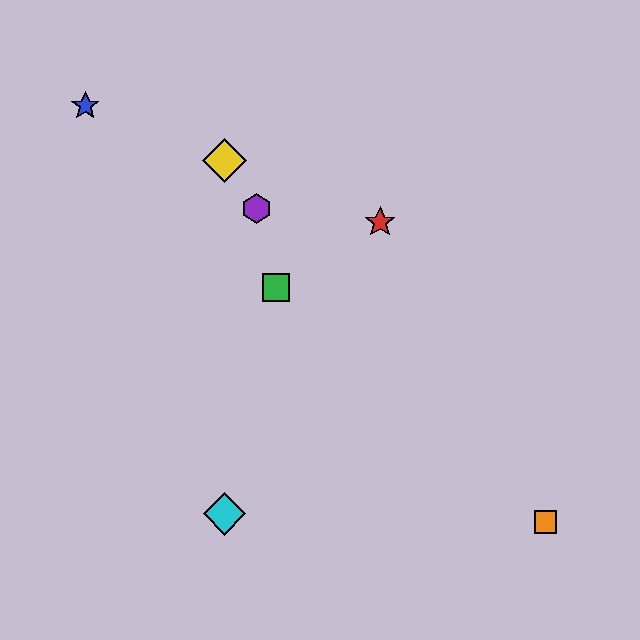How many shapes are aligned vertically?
2 shapes (the yellow diamond, the cyan diamond) are aligned vertically.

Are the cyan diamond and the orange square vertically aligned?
No, the cyan diamond is at x≈225 and the orange square is at x≈545.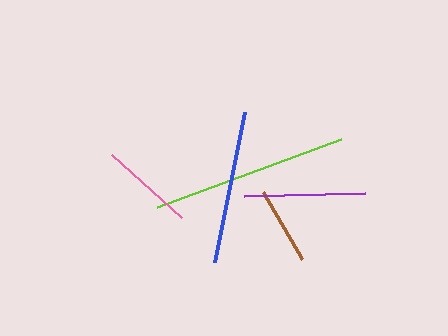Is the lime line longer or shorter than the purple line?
The lime line is longer than the purple line.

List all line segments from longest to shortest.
From longest to shortest: lime, blue, purple, pink, brown.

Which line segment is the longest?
The lime line is the longest at approximately 196 pixels.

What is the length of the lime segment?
The lime segment is approximately 196 pixels long.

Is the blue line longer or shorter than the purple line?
The blue line is longer than the purple line.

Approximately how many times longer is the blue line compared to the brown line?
The blue line is approximately 2.0 times the length of the brown line.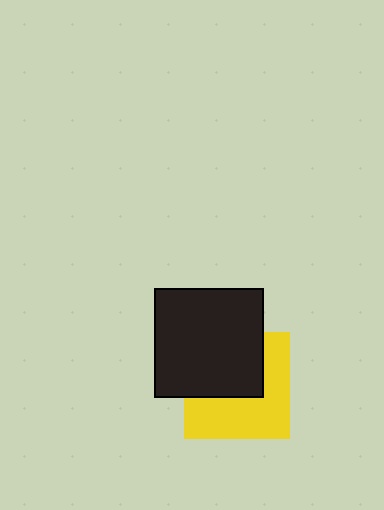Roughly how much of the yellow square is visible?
About half of it is visible (roughly 54%).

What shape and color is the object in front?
The object in front is a black square.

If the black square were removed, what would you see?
You would see the complete yellow square.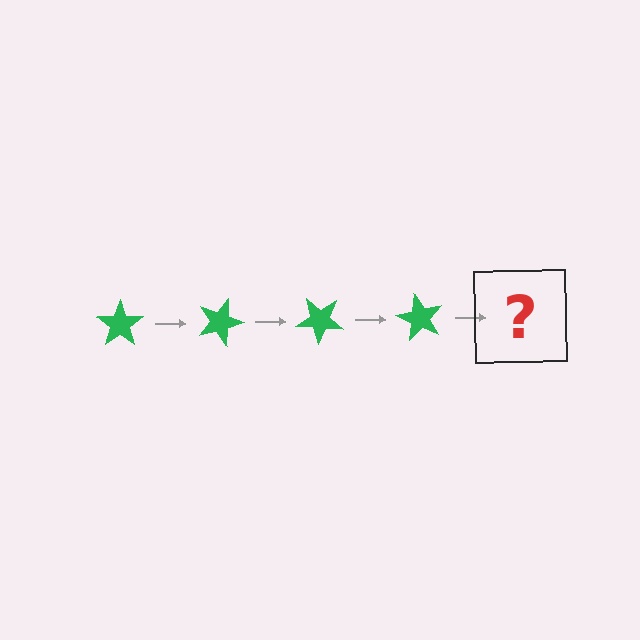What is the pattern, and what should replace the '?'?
The pattern is that the star rotates 20 degrees each step. The '?' should be a green star rotated 80 degrees.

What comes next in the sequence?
The next element should be a green star rotated 80 degrees.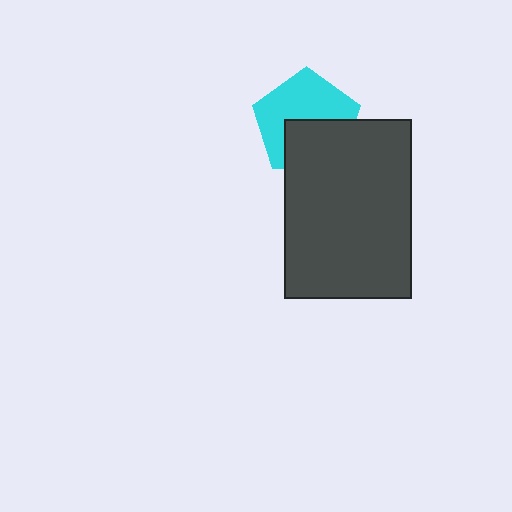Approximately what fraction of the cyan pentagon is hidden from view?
Roughly 41% of the cyan pentagon is hidden behind the dark gray rectangle.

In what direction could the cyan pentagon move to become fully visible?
The cyan pentagon could move up. That would shift it out from behind the dark gray rectangle entirely.